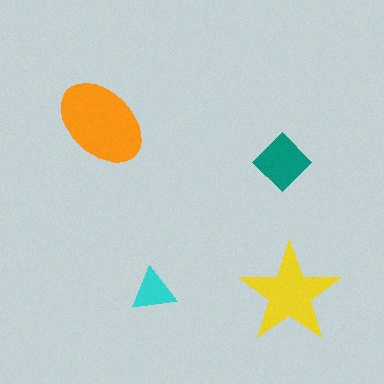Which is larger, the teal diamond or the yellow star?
The yellow star.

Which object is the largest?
The orange ellipse.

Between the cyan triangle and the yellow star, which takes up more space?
The yellow star.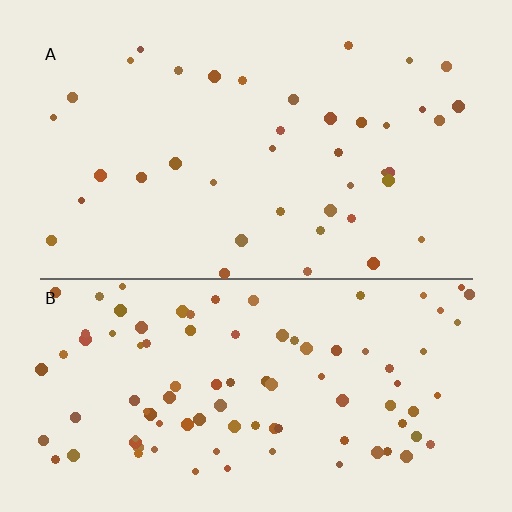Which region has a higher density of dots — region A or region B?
B (the bottom).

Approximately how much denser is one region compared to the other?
Approximately 2.4× — region B over region A.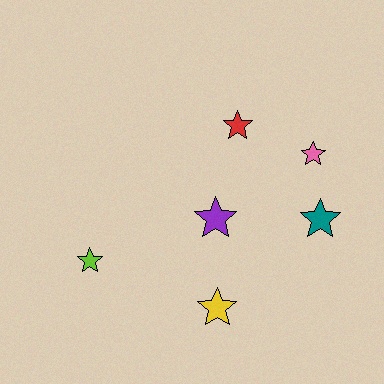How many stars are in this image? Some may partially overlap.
There are 6 stars.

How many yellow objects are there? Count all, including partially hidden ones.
There is 1 yellow object.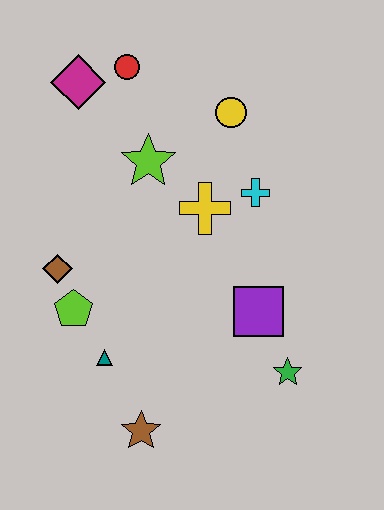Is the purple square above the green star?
Yes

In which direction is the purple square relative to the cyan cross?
The purple square is below the cyan cross.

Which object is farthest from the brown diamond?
The green star is farthest from the brown diamond.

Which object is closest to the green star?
The purple square is closest to the green star.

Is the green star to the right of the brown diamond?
Yes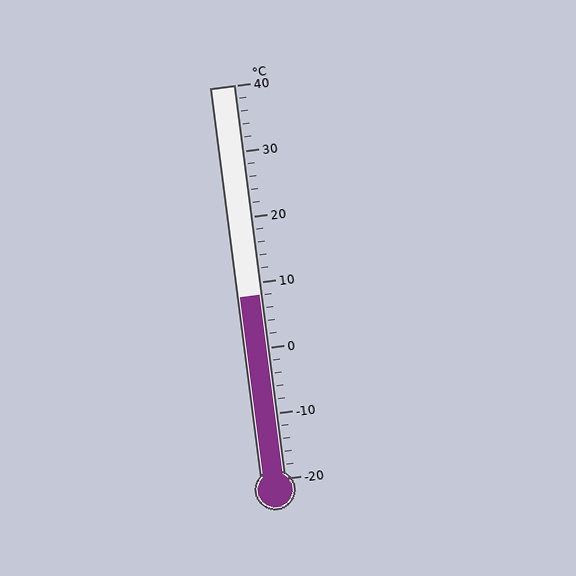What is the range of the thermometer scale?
The thermometer scale ranges from -20°C to 40°C.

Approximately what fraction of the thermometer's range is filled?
The thermometer is filled to approximately 45% of its range.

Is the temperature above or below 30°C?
The temperature is below 30°C.